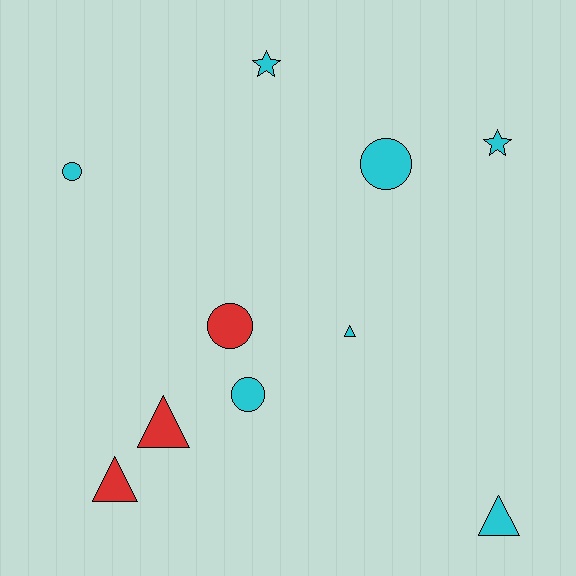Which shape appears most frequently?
Triangle, with 4 objects.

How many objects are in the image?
There are 10 objects.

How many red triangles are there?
There are 2 red triangles.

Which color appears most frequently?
Cyan, with 7 objects.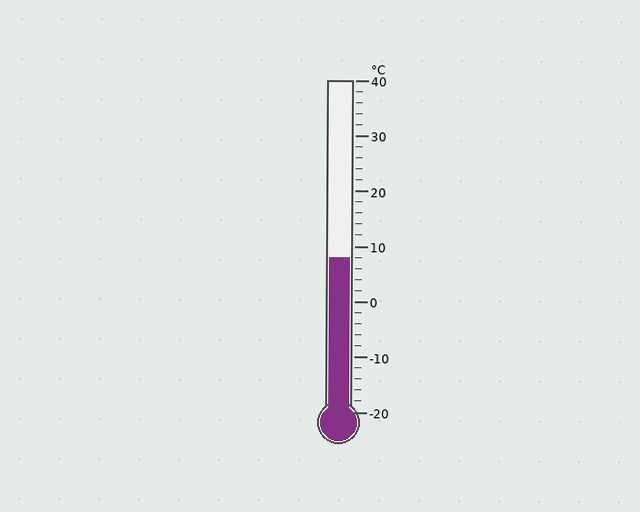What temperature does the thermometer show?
The thermometer shows approximately 8°C.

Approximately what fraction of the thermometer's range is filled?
The thermometer is filled to approximately 45% of its range.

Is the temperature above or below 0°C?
The temperature is above 0°C.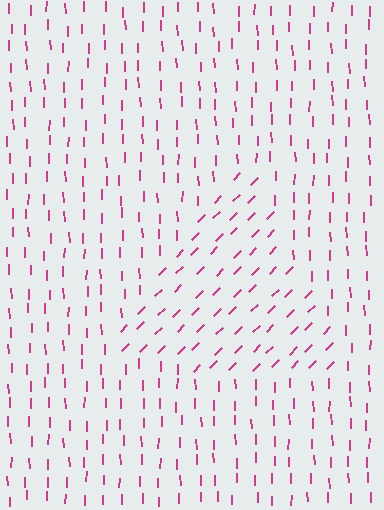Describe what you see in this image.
The image is filled with small magenta line segments. A triangle region in the image has lines oriented differently from the surrounding lines, creating a visible texture boundary.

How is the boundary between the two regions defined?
The boundary is defined purely by a change in line orientation (approximately 45 degrees difference). All lines are the same color and thickness.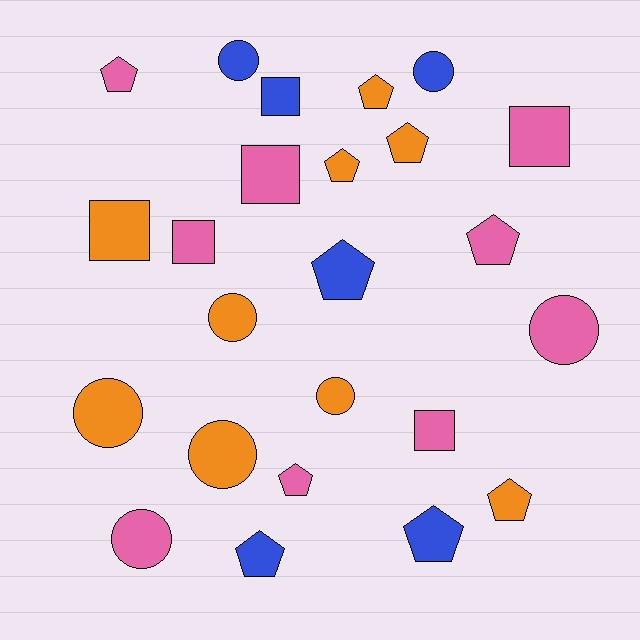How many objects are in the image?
There are 24 objects.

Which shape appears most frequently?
Pentagon, with 10 objects.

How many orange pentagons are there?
There are 4 orange pentagons.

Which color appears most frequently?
Pink, with 9 objects.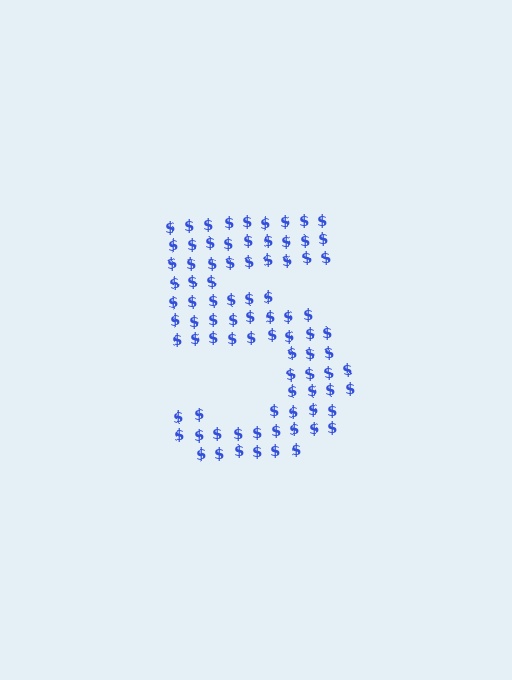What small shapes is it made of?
It is made of small dollar signs.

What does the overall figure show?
The overall figure shows the digit 5.